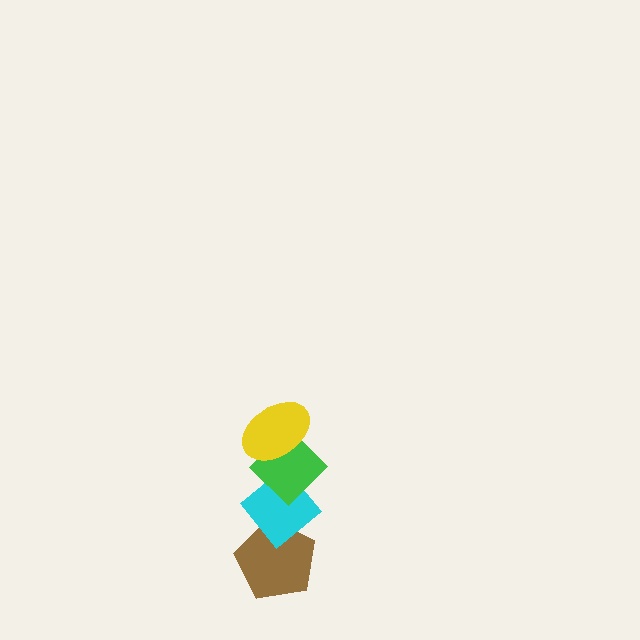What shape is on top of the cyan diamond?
The green diamond is on top of the cyan diamond.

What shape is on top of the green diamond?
The yellow ellipse is on top of the green diamond.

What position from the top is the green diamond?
The green diamond is 2nd from the top.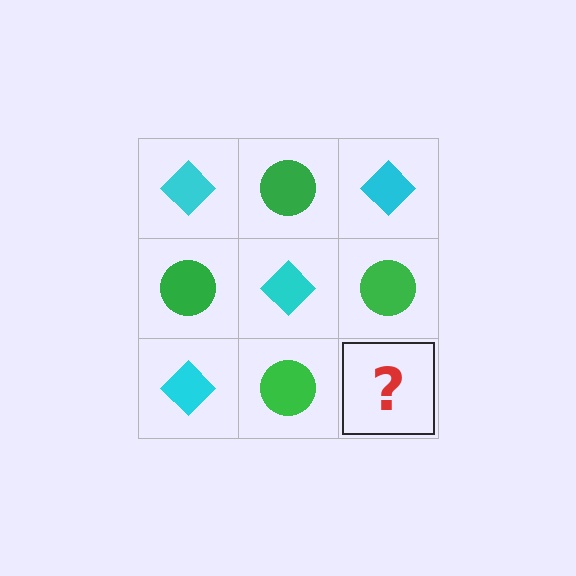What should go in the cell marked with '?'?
The missing cell should contain a cyan diamond.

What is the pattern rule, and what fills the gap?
The rule is that it alternates cyan diamond and green circle in a checkerboard pattern. The gap should be filled with a cyan diamond.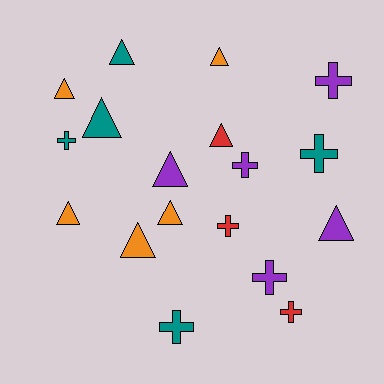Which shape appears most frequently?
Triangle, with 10 objects.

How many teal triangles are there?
There are 2 teal triangles.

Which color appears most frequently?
Orange, with 5 objects.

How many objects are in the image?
There are 18 objects.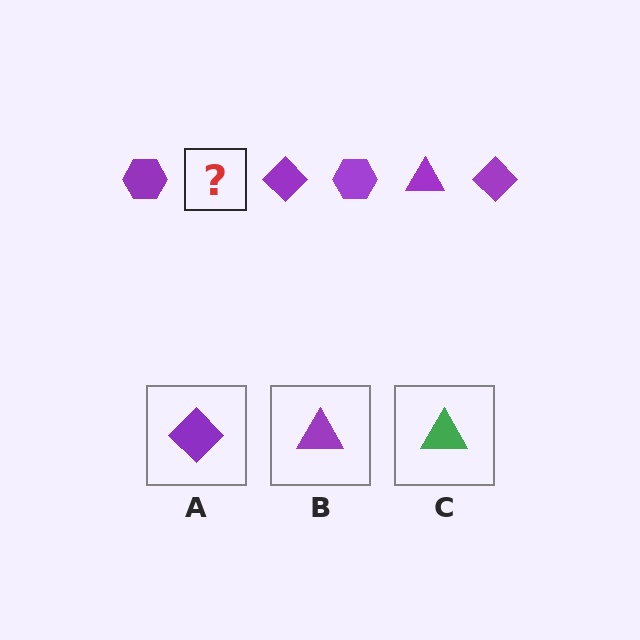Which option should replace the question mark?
Option B.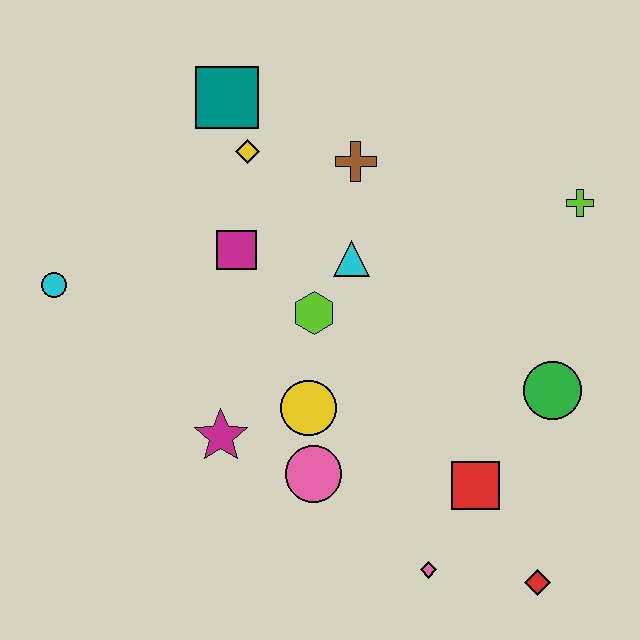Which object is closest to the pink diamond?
The red square is closest to the pink diamond.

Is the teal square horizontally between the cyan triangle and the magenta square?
No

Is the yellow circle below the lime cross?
Yes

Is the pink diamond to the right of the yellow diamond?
Yes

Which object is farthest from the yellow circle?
The lime cross is farthest from the yellow circle.